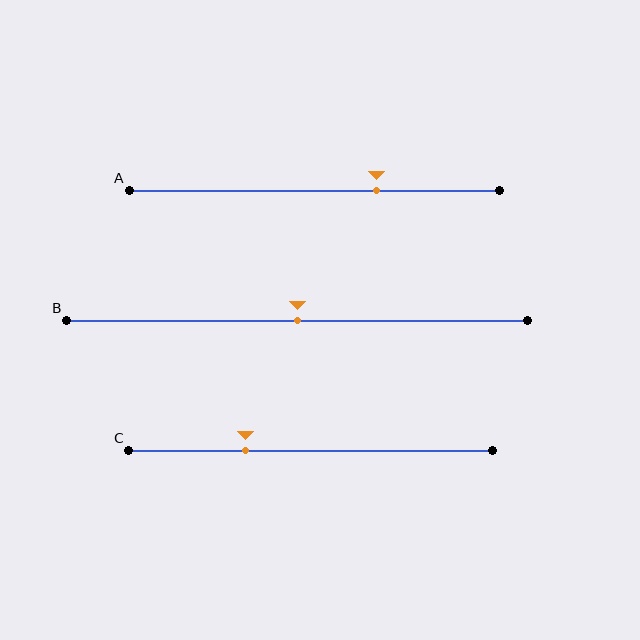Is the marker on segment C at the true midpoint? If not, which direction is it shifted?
No, the marker on segment C is shifted to the left by about 18% of the segment length.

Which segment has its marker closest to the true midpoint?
Segment B has its marker closest to the true midpoint.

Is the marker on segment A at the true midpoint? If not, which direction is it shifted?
No, the marker on segment A is shifted to the right by about 17% of the segment length.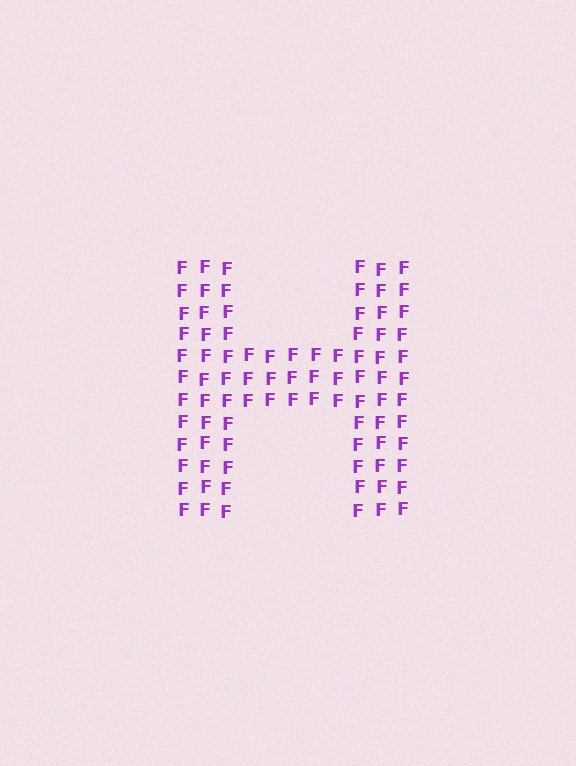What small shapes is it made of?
It is made of small letter F's.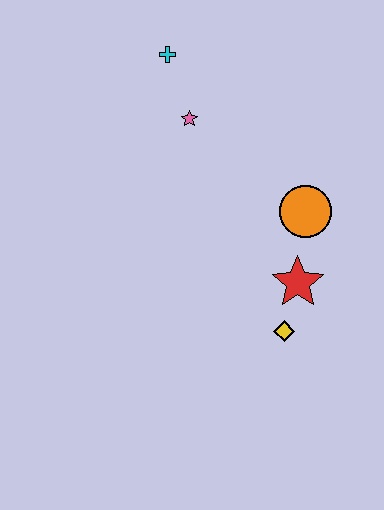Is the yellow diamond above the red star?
No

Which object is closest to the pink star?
The cyan cross is closest to the pink star.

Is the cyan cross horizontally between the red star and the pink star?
No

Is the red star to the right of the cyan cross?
Yes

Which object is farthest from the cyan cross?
The yellow diamond is farthest from the cyan cross.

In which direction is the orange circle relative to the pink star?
The orange circle is to the right of the pink star.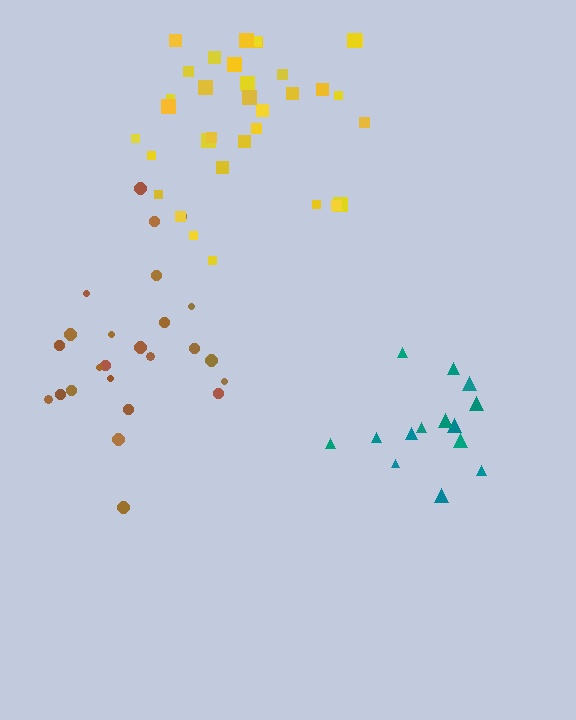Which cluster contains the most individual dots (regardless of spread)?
Yellow (34).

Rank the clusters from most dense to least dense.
teal, yellow, brown.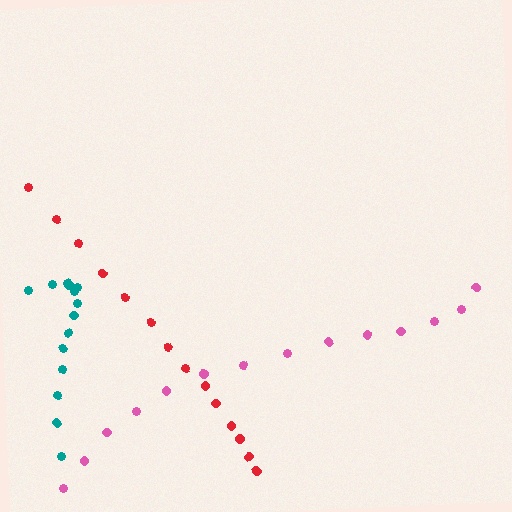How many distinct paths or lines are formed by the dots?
There are 3 distinct paths.